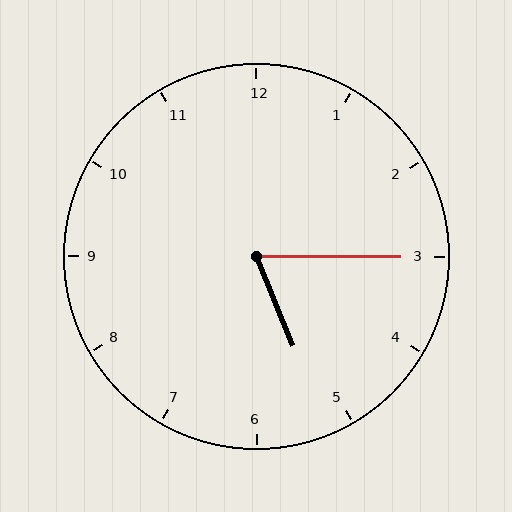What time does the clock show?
5:15.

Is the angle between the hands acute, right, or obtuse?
It is acute.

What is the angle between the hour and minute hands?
Approximately 68 degrees.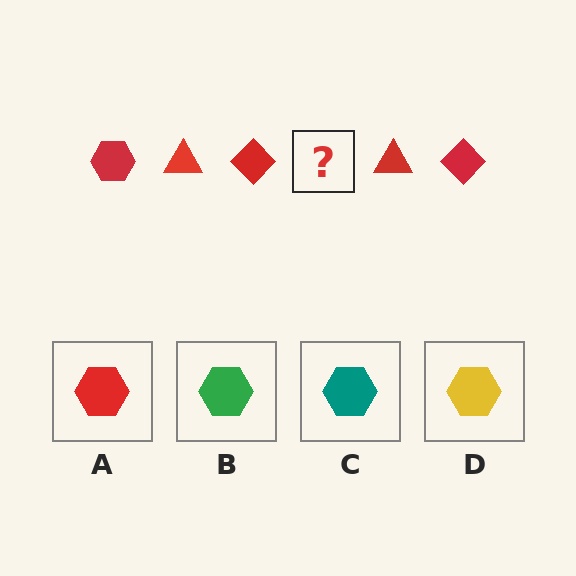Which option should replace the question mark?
Option A.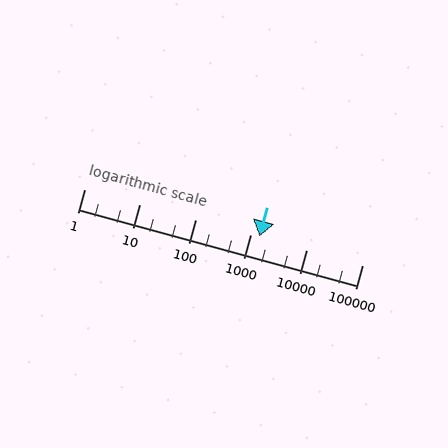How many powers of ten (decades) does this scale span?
The scale spans 5 decades, from 1 to 100000.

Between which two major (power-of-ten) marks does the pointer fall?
The pointer is between 1000 and 10000.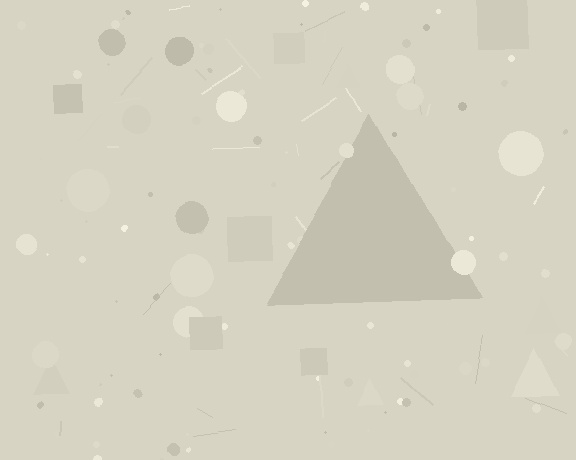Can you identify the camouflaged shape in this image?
The camouflaged shape is a triangle.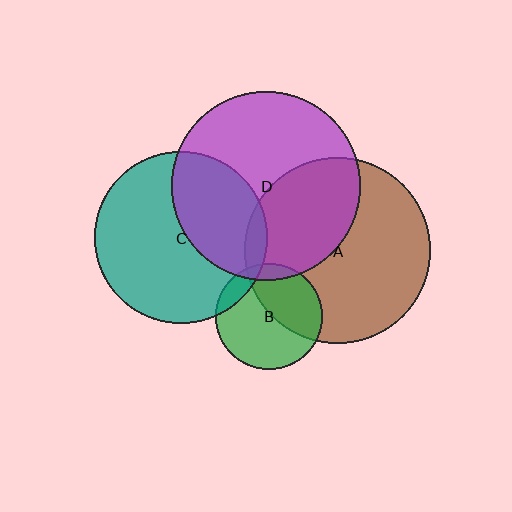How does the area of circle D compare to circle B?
Approximately 3.1 times.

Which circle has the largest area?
Circle D (purple).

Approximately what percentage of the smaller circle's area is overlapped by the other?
Approximately 10%.